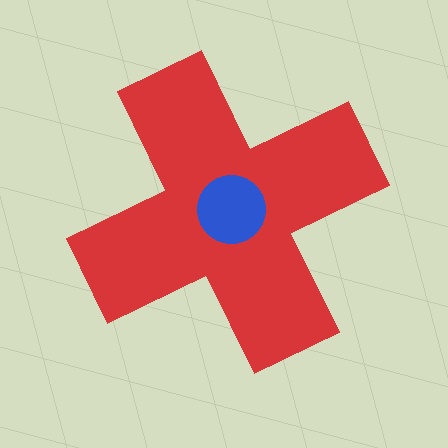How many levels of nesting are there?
2.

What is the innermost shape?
The blue circle.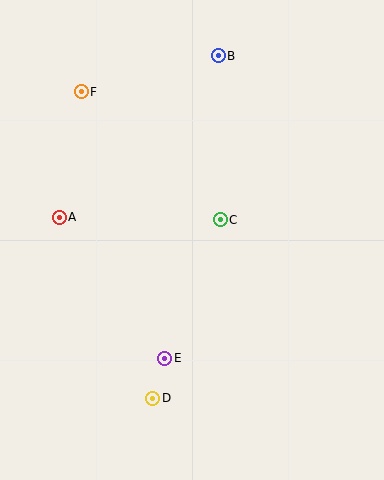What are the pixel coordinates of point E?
Point E is at (165, 358).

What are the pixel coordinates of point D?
Point D is at (153, 398).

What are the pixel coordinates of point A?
Point A is at (59, 217).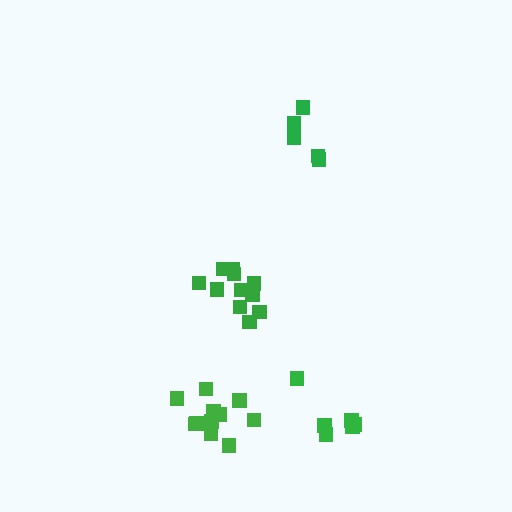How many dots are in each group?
Group 1: 11 dots, Group 2: 5 dots, Group 3: 11 dots, Group 4: 6 dots (33 total).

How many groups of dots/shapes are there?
There are 4 groups.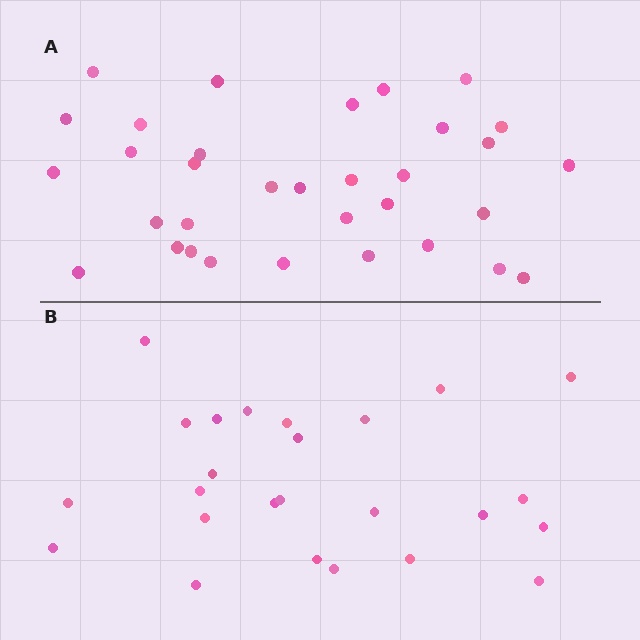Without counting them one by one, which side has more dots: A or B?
Region A (the top region) has more dots.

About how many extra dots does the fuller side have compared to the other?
Region A has roughly 8 or so more dots than region B.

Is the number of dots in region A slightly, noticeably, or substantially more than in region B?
Region A has noticeably more, but not dramatically so. The ratio is roughly 1.3 to 1.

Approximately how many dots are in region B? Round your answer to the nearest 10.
About 20 dots. (The exact count is 25, which rounds to 20.)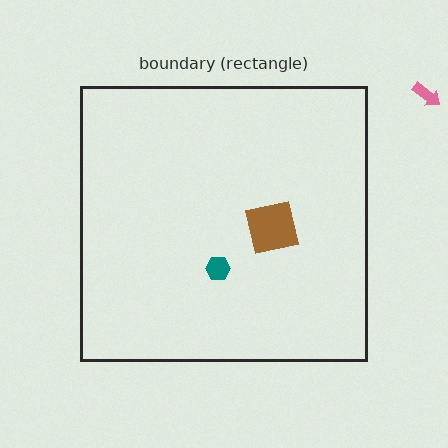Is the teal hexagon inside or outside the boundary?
Inside.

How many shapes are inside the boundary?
2 inside, 1 outside.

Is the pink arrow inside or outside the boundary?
Outside.